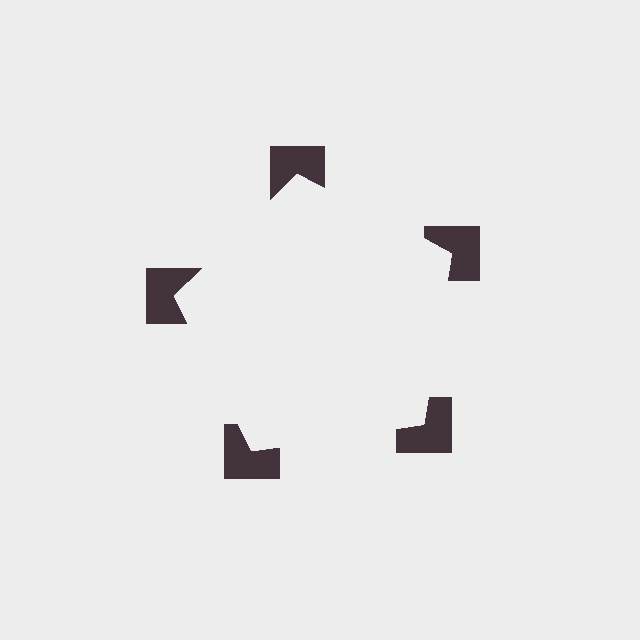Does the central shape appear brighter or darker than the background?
It typically appears slightly brighter than the background, even though no actual brightness change is drawn.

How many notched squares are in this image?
There are 5 — one at each vertex of the illusory pentagon.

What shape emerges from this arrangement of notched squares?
An illusory pentagon — its edges are inferred from the aligned wedge cuts in the notched squares, not physically drawn.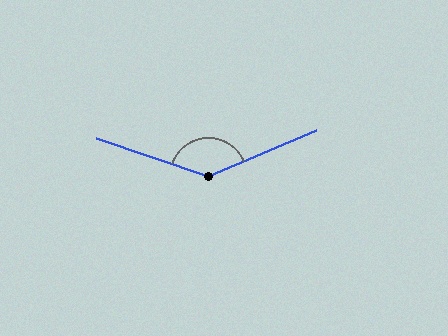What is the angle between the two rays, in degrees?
Approximately 138 degrees.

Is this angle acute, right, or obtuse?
It is obtuse.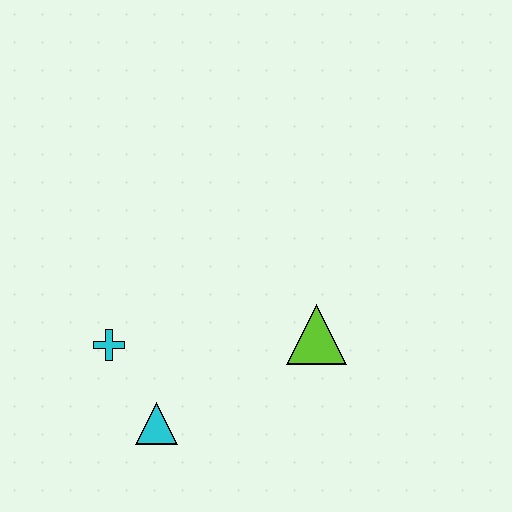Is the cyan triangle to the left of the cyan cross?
No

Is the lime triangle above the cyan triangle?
Yes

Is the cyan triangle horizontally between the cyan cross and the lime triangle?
Yes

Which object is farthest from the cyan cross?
The lime triangle is farthest from the cyan cross.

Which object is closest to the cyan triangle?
The cyan cross is closest to the cyan triangle.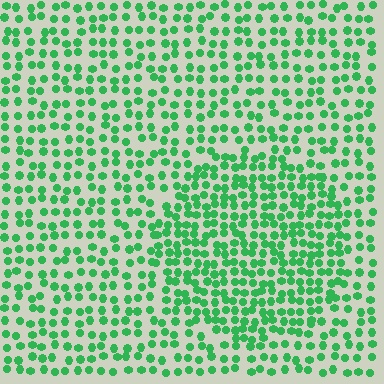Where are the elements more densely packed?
The elements are more densely packed inside the circle boundary.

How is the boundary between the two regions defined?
The boundary is defined by a change in element density (approximately 1.6x ratio). All elements are the same color, size, and shape.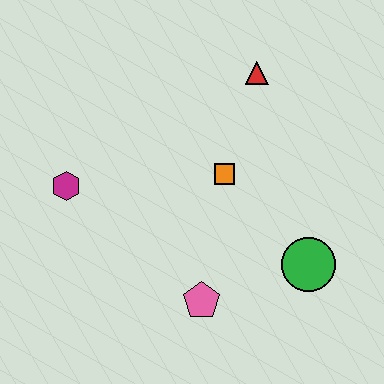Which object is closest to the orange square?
The red triangle is closest to the orange square.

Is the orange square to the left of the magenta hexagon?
No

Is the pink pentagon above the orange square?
No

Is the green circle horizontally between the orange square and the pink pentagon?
No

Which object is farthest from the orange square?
The magenta hexagon is farthest from the orange square.